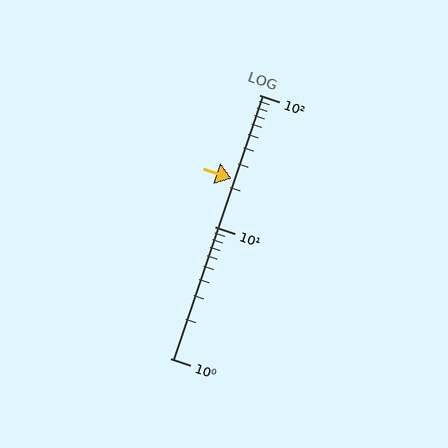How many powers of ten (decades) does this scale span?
The scale spans 2 decades, from 1 to 100.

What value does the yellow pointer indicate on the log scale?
The pointer indicates approximately 23.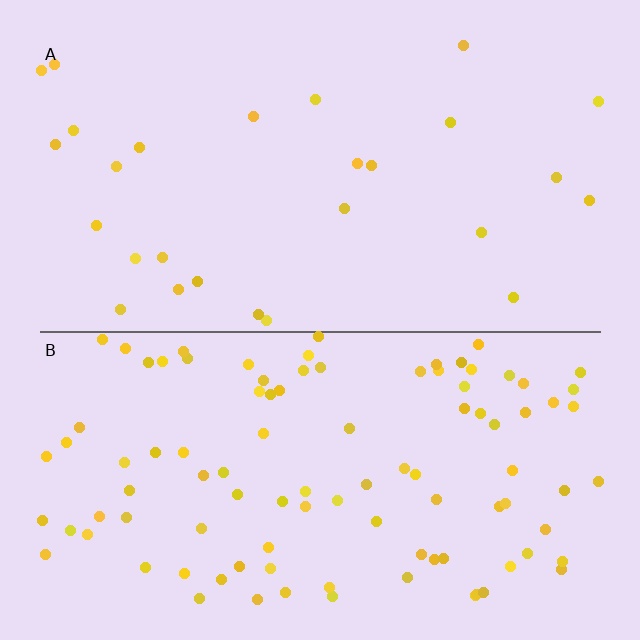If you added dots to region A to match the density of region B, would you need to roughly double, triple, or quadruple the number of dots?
Approximately quadruple.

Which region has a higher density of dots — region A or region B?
B (the bottom).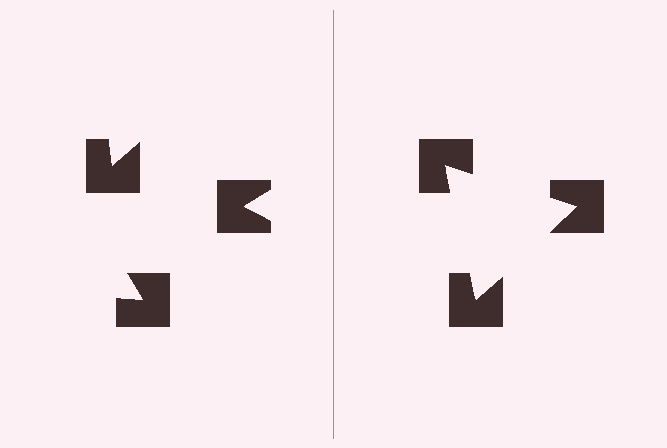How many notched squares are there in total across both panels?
6 — 3 on each side.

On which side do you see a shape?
An illusory triangle appears on the right side. On the left side the wedge cuts are rotated, so no coherent shape forms.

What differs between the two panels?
The notched squares are positioned identically on both sides; only the wedge orientations differ. On the right they align to a triangle; on the left they are misaligned.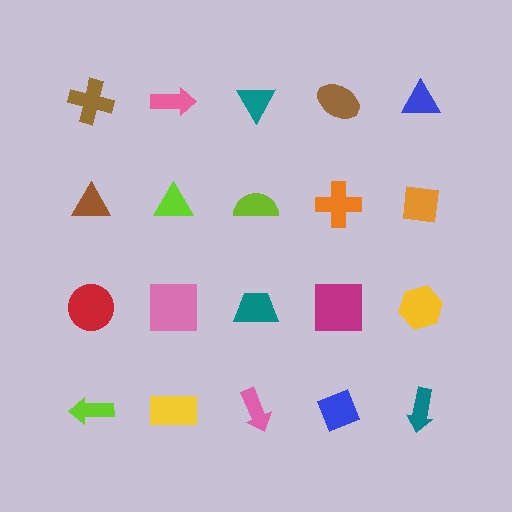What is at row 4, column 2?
A yellow rectangle.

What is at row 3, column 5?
A yellow hexagon.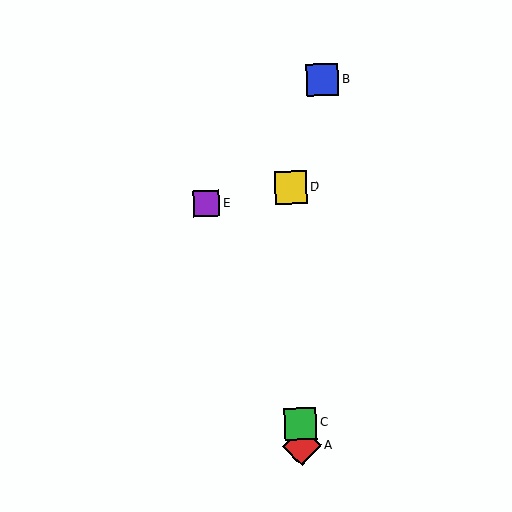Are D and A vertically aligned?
Yes, both are at x≈291.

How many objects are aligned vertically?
3 objects (A, C, D) are aligned vertically.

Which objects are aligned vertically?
Objects A, C, D are aligned vertically.